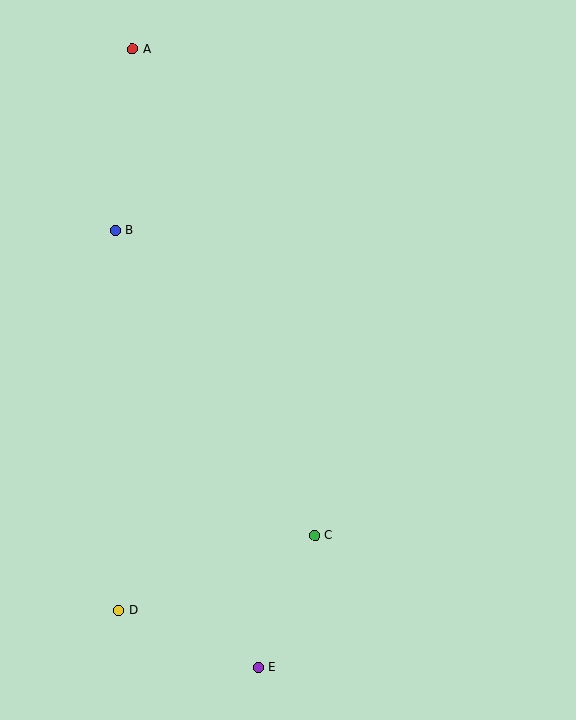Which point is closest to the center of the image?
Point C at (315, 535) is closest to the center.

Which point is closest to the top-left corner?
Point A is closest to the top-left corner.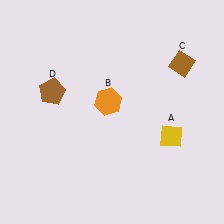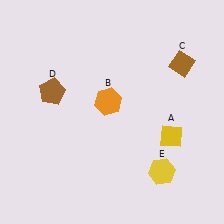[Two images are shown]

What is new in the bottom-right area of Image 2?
A yellow hexagon (E) was added in the bottom-right area of Image 2.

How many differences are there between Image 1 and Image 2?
There is 1 difference between the two images.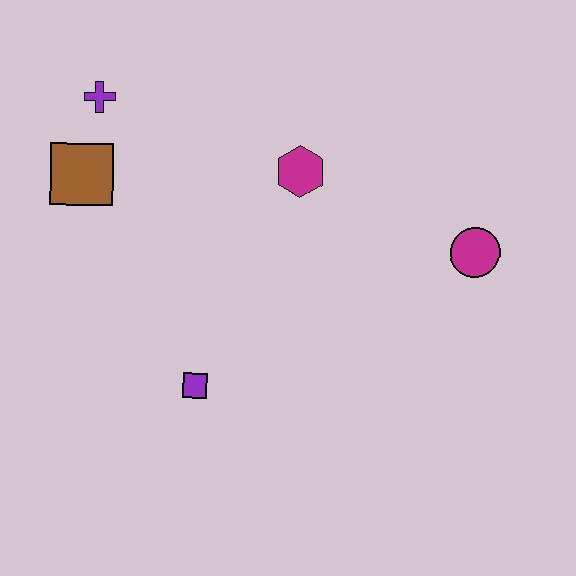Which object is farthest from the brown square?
The magenta circle is farthest from the brown square.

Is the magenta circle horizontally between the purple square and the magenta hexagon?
No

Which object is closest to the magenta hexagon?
The magenta circle is closest to the magenta hexagon.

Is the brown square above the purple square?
Yes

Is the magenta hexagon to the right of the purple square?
Yes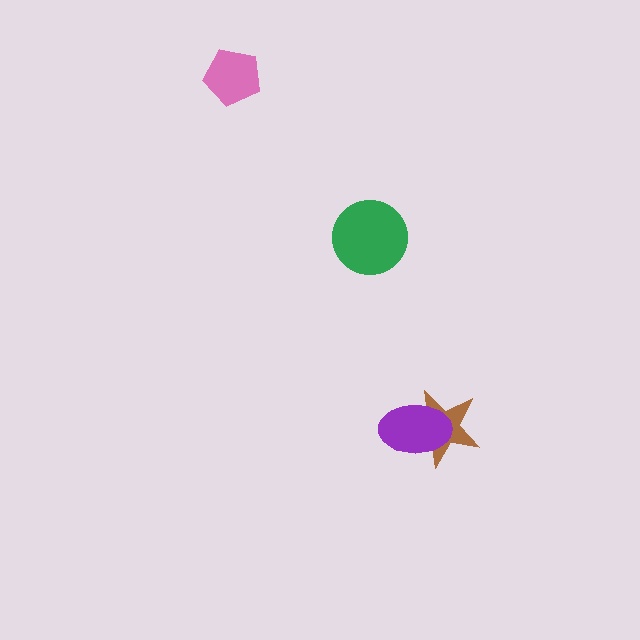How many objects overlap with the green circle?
0 objects overlap with the green circle.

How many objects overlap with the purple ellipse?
1 object overlaps with the purple ellipse.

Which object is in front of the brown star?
The purple ellipse is in front of the brown star.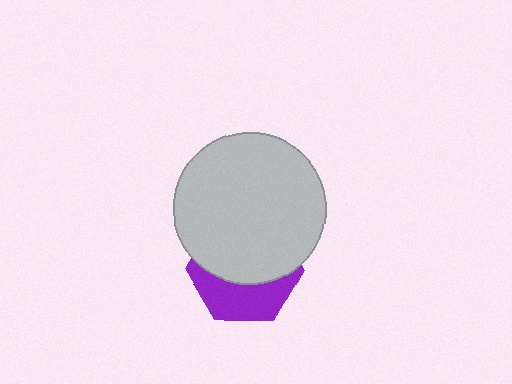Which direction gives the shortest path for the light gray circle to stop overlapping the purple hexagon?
Moving up gives the shortest separation.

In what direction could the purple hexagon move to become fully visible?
The purple hexagon could move down. That would shift it out from behind the light gray circle entirely.